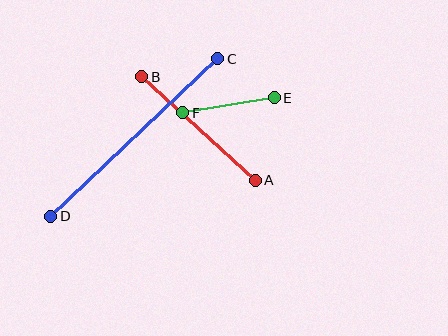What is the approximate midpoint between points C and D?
The midpoint is at approximately (134, 137) pixels.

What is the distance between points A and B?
The distance is approximately 154 pixels.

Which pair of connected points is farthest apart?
Points C and D are farthest apart.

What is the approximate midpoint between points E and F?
The midpoint is at approximately (229, 105) pixels.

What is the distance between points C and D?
The distance is approximately 229 pixels.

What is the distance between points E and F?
The distance is approximately 93 pixels.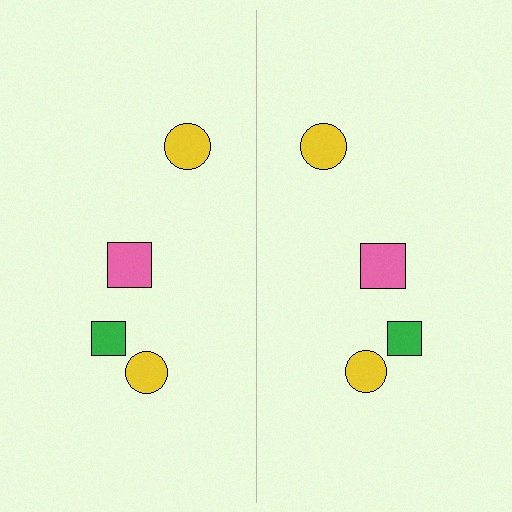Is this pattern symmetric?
Yes, this pattern has bilateral (reflection) symmetry.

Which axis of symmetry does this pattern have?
The pattern has a vertical axis of symmetry running through the center of the image.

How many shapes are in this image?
There are 8 shapes in this image.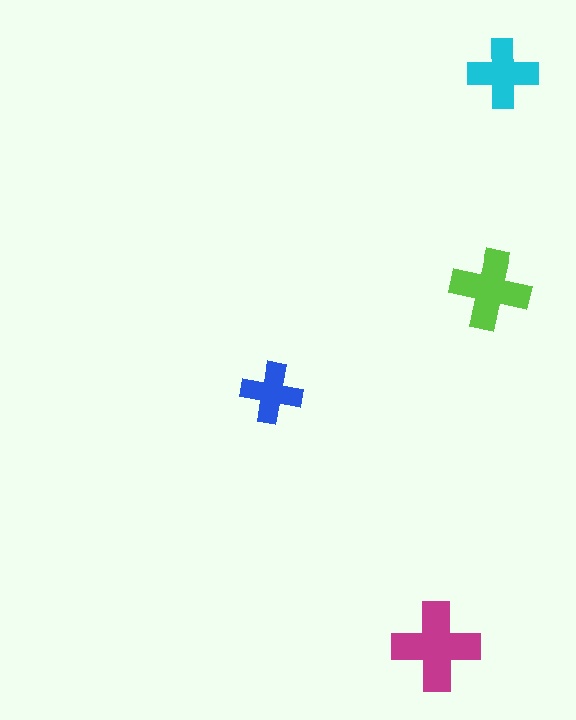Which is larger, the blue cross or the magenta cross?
The magenta one.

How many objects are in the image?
There are 4 objects in the image.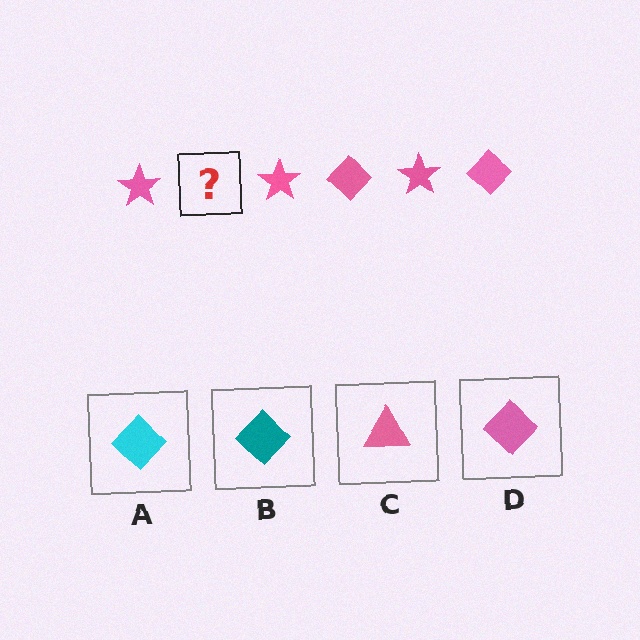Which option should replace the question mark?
Option D.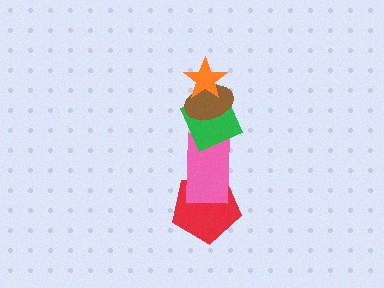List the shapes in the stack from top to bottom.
From top to bottom: the orange star, the brown ellipse, the green diamond, the pink rectangle, the red pentagon.